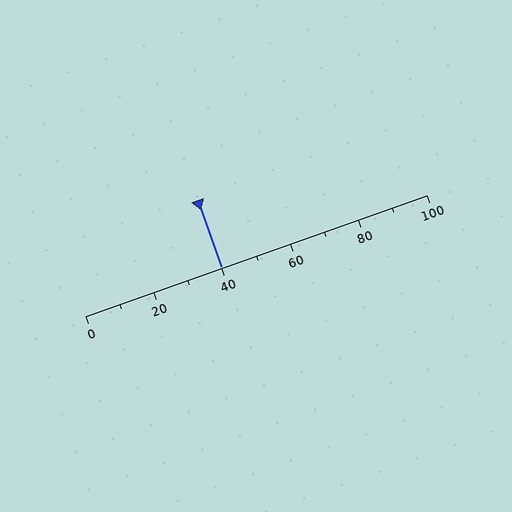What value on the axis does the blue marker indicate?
The marker indicates approximately 40.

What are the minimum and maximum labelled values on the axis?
The axis runs from 0 to 100.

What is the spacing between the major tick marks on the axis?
The major ticks are spaced 20 apart.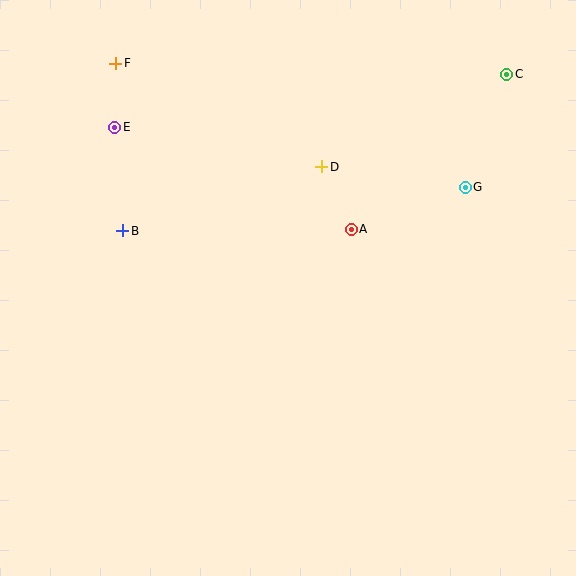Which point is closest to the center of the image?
Point A at (351, 229) is closest to the center.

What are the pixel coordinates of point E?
Point E is at (115, 127).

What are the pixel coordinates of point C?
Point C is at (507, 74).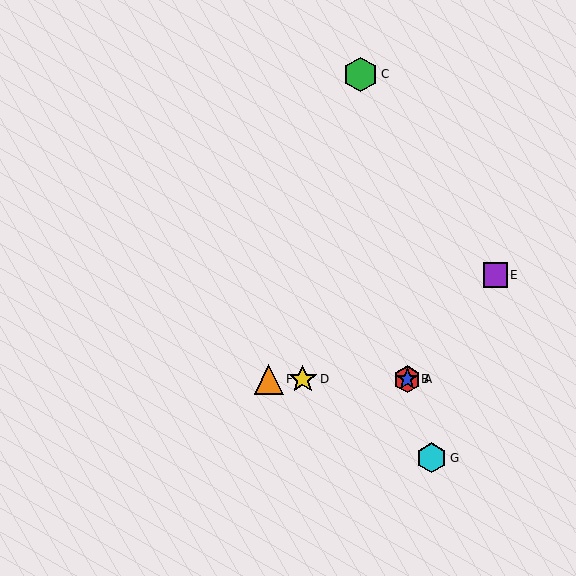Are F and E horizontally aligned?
No, F is at y≈379 and E is at y≈275.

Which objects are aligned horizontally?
Objects A, B, D, F are aligned horizontally.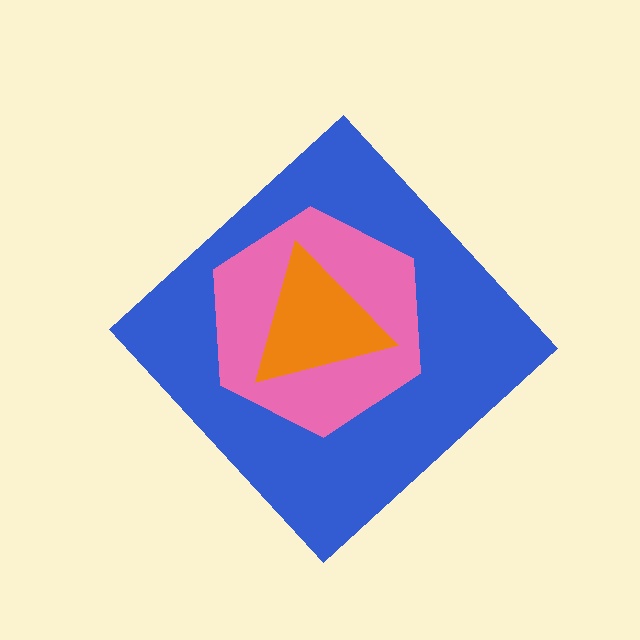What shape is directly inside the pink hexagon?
The orange triangle.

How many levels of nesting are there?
3.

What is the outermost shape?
The blue diamond.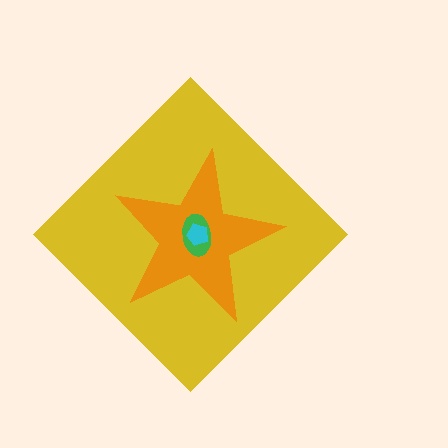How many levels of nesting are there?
4.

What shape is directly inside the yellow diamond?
The orange star.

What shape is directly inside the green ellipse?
The cyan pentagon.